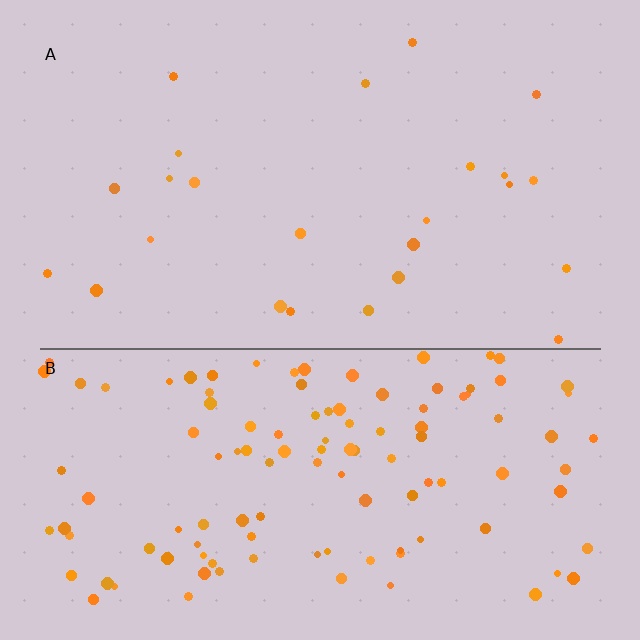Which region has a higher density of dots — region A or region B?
B (the bottom).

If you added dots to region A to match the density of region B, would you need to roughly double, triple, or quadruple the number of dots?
Approximately quadruple.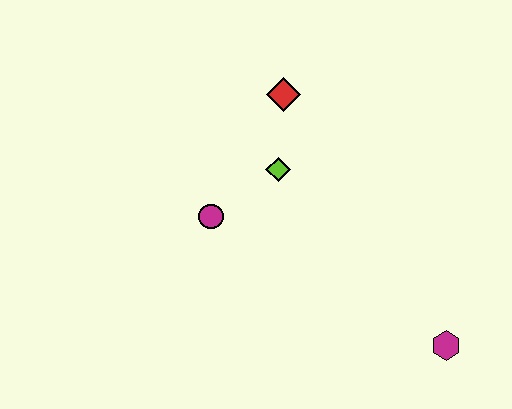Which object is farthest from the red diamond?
The magenta hexagon is farthest from the red diamond.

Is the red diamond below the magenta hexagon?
No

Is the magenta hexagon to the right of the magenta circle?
Yes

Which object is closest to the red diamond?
The lime diamond is closest to the red diamond.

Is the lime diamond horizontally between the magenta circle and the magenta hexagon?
Yes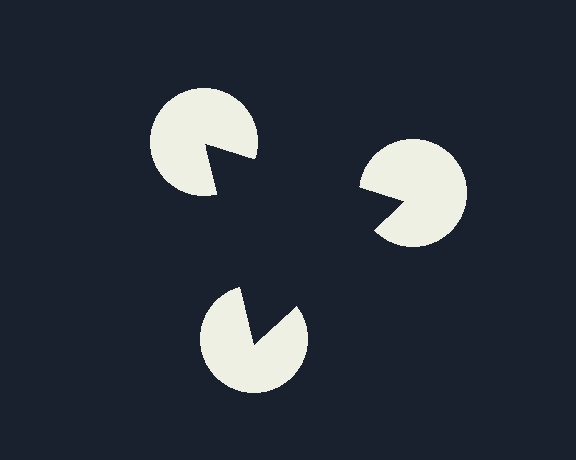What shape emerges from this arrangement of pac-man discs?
An illusory triangle — its edges are inferred from the aligned wedge cuts in the pac-man discs, not physically drawn.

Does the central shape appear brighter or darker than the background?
It typically appears slightly darker than the background, even though no actual brightness change is drawn.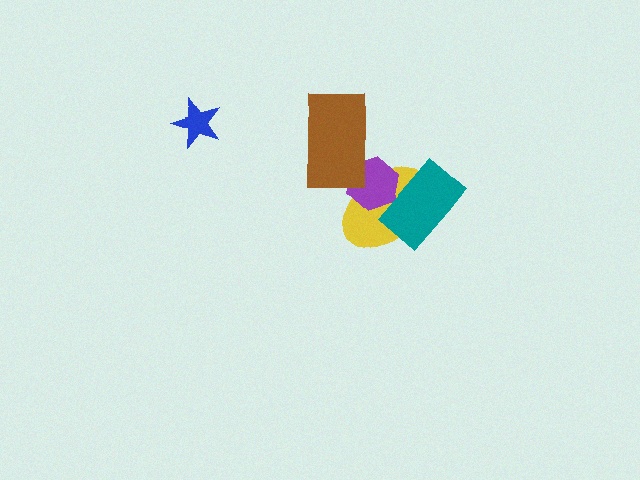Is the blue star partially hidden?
No, no other shape covers it.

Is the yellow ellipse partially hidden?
Yes, it is partially covered by another shape.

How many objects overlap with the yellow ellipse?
3 objects overlap with the yellow ellipse.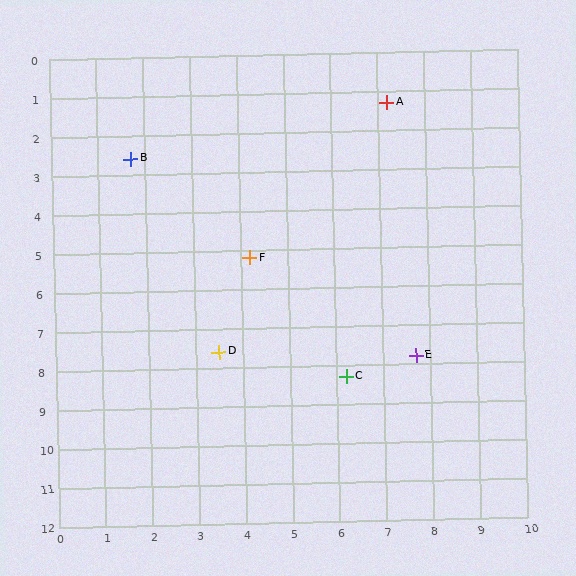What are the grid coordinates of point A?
Point A is at approximately (7.2, 1.3).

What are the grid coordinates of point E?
Point E is at approximately (7.7, 7.8).